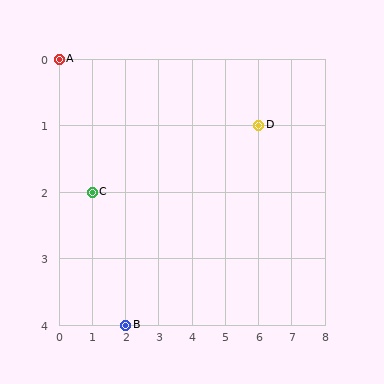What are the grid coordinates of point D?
Point D is at grid coordinates (6, 1).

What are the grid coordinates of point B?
Point B is at grid coordinates (2, 4).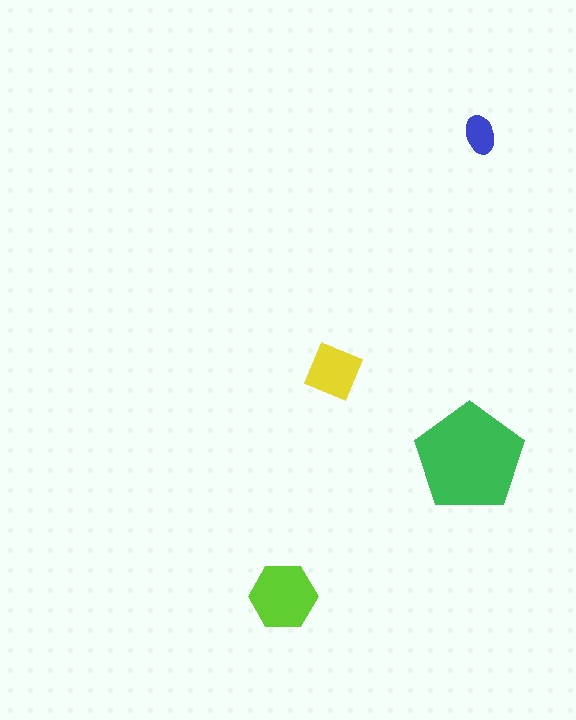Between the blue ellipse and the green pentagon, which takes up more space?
The green pentagon.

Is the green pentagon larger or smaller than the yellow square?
Larger.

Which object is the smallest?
The blue ellipse.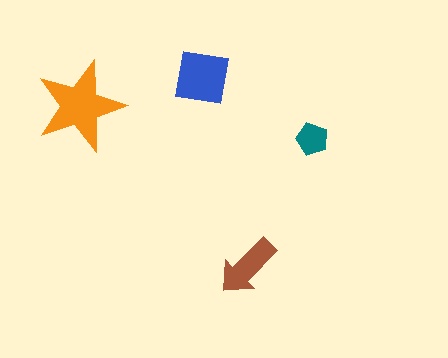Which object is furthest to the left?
The orange star is leftmost.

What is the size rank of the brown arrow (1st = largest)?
3rd.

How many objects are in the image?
There are 4 objects in the image.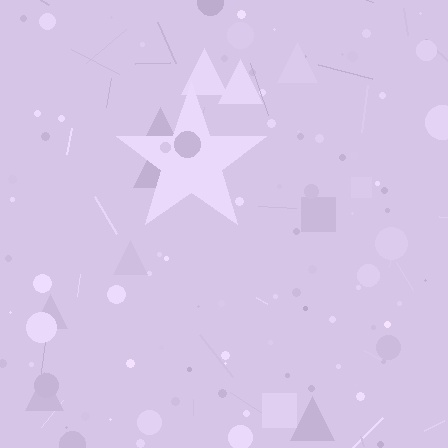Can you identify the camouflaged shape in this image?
The camouflaged shape is a star.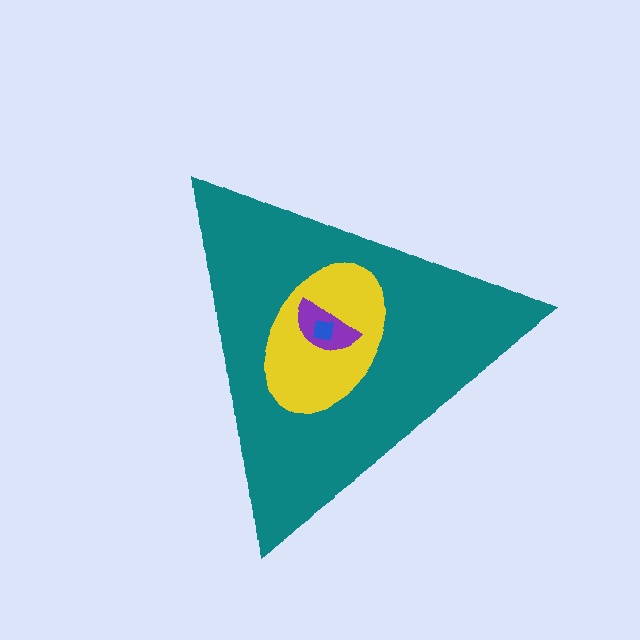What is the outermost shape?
The teal triangle.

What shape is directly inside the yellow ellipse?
The purple semicircle.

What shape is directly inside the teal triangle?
The yellow ellipse.